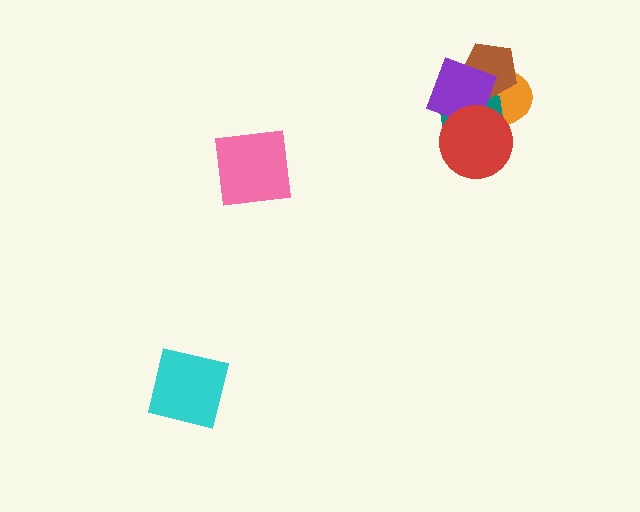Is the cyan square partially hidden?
No, no other shape covers it.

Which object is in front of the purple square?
The red circle is in front of the purple square.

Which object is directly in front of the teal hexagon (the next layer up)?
The brown pentagon is directly in front of the teal hexagon.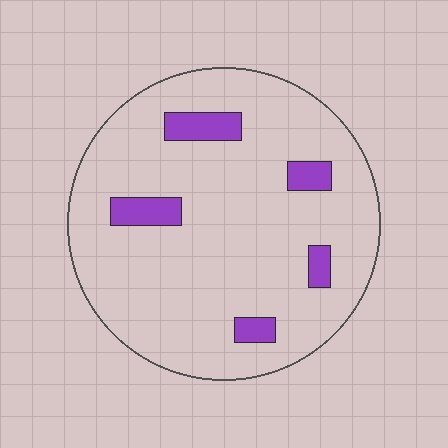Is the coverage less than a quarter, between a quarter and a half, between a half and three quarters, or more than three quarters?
Less than a quarter.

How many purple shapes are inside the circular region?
5.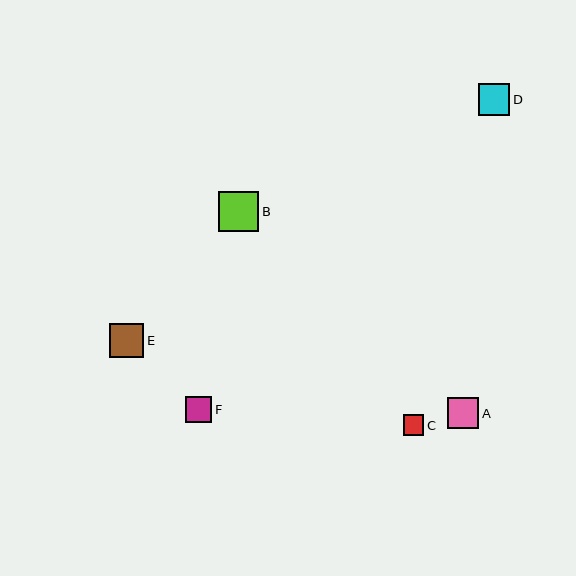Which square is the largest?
Square B is the largest with a size of approximately 41 pixels.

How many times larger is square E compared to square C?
Square E is approximately 1.7 times the size of square C.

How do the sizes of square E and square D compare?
Square E and square D are approximately the same size.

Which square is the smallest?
Square C is the smallest with a size of approximately 20 pixels.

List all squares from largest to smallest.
From largest to smallest: B, E, D, A, F, C.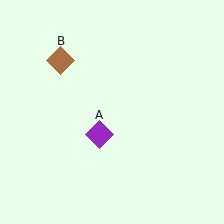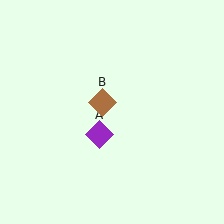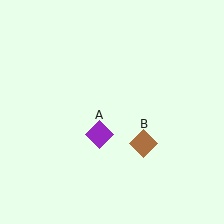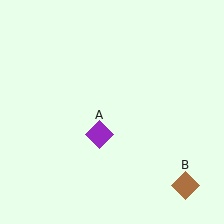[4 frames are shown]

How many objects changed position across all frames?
1 object changed position: brown diamond (object B).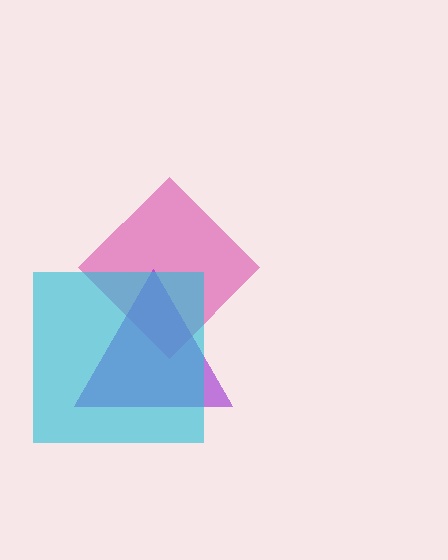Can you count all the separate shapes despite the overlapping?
Yes, there are 3 separate shapes.